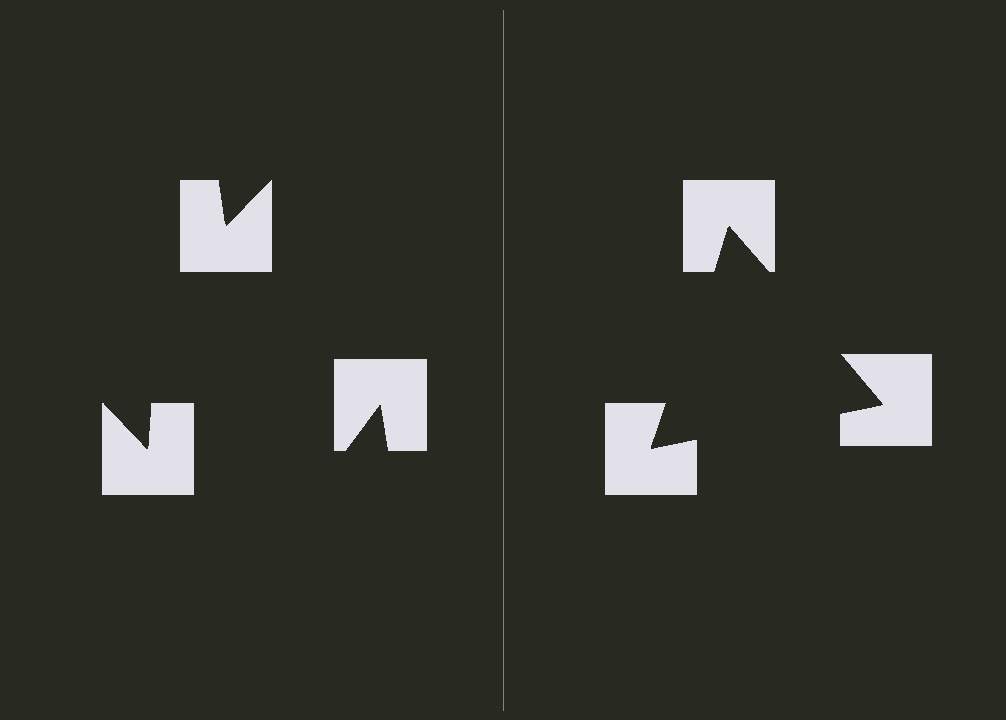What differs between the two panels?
The notched squares are positioned identically on both sides; only the wedge orientations differ. On the right they align to a triangle; on the left they are misaligned.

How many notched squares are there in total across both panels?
6 — 3 on each side.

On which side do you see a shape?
An illusory triangle appears on the right side. On the left side the wedge cuts are rotated, so no coherent shape forms.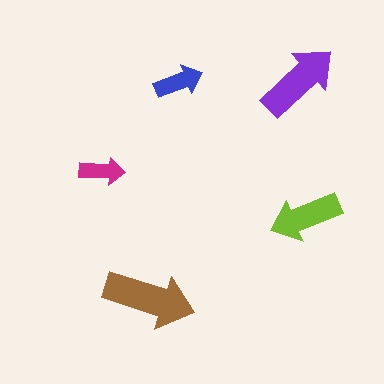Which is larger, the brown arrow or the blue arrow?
The brown one.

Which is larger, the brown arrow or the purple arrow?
The brown one.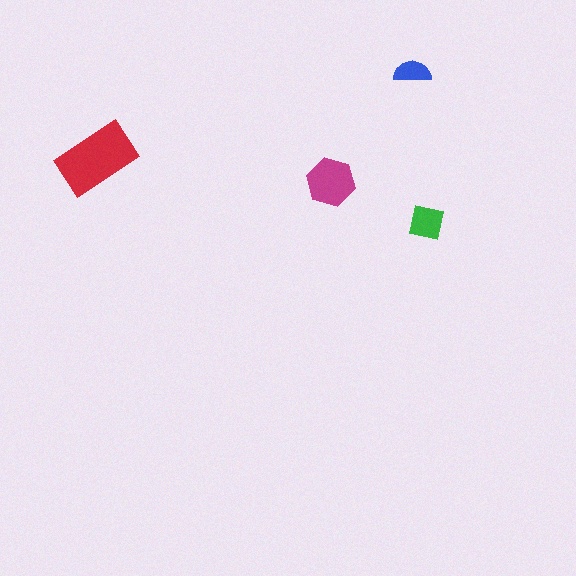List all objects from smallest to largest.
The blue semicircle, the green square, the magenta hexagon, the red rectangle.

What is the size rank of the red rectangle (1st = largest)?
1st.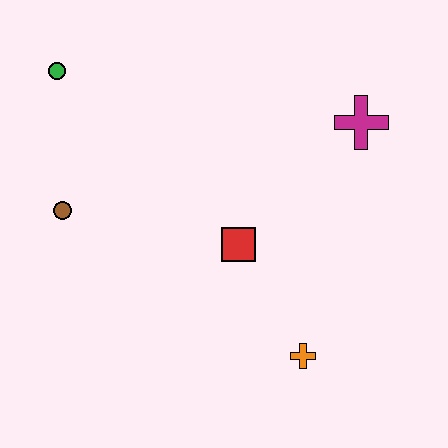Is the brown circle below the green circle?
Yes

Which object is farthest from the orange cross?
The green circle is farthest from the orange cross.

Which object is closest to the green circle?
The brown circle is closest to the green circle.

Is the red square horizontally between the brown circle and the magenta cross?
Yes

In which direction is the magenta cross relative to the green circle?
The magenta cross is to the right of the green circle.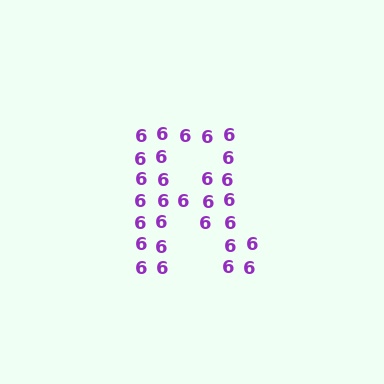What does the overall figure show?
The overall figure shows the letter R.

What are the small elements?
The small elements are digit 6's.